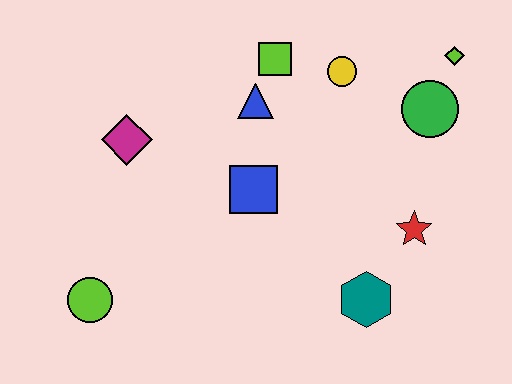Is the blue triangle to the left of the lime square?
Yes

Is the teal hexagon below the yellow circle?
Yes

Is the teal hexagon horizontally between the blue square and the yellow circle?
No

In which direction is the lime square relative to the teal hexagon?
The lime square is above the teal hexagon.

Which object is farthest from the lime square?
The lime circle is farthest from the lime square.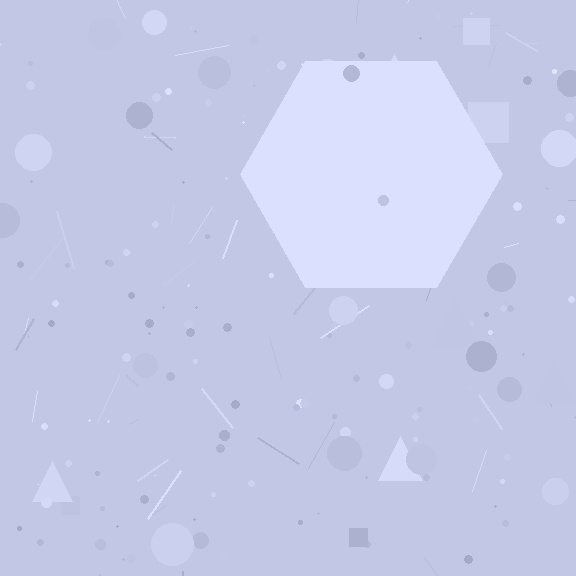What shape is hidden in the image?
A hexagon is hidden in the image.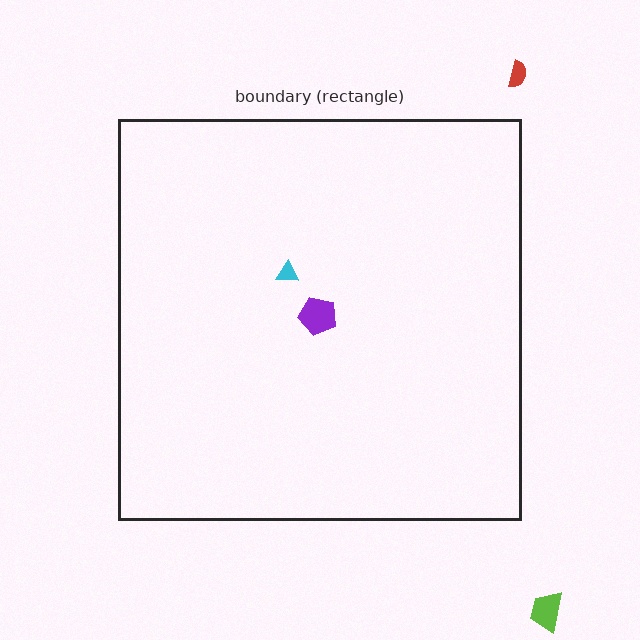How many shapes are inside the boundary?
2 inside, 2 outside.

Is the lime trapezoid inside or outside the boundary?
Outside.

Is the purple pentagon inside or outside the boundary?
Inside.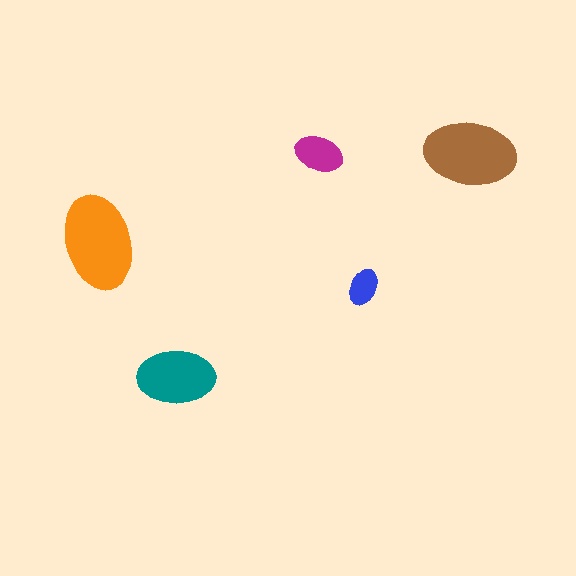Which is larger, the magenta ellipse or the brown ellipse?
The brown one.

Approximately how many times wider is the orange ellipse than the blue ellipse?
About 2.5 times wider.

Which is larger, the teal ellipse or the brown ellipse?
The brown one.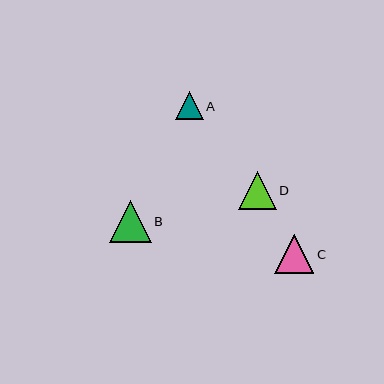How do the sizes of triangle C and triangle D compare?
Triangle C and triangle D are approximately the same size.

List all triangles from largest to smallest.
From largest to smallest: B, C, D, A.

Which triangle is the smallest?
Triangle A is the smallest with a size of approximately 28 pixels.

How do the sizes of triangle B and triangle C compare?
Triangle B and triangle C are approximately the same size.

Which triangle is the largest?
Triangle B is the largest with a size of approximately 42 pixels.